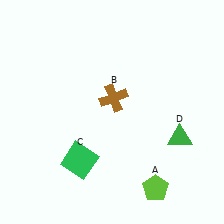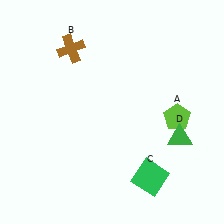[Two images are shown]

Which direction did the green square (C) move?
The green square (C) moved right.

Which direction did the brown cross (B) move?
The brown cross (B) moved up.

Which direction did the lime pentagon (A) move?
The lime pentagon (A) moved up.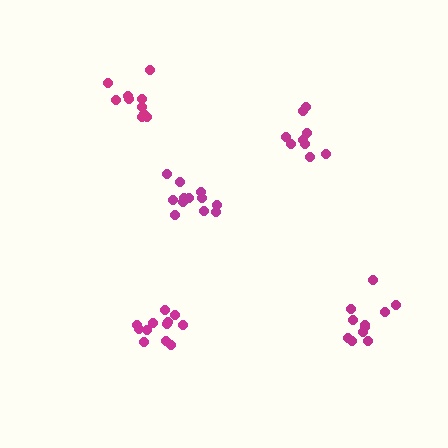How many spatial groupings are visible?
There are 5 spatial groupings.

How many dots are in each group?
Group 1: 12 dots, Group 2: 10 dots, Group 3: 9 dots, Group 4: 12 dots, Group 5: 11 dots (54 total).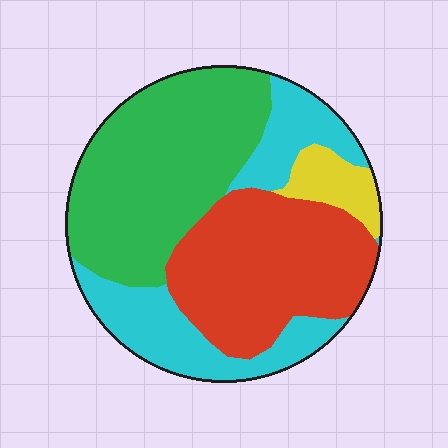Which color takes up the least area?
Yellow, at roughly 5%.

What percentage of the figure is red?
Red covers 32% of the figure.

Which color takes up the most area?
Green, at roughly 35%.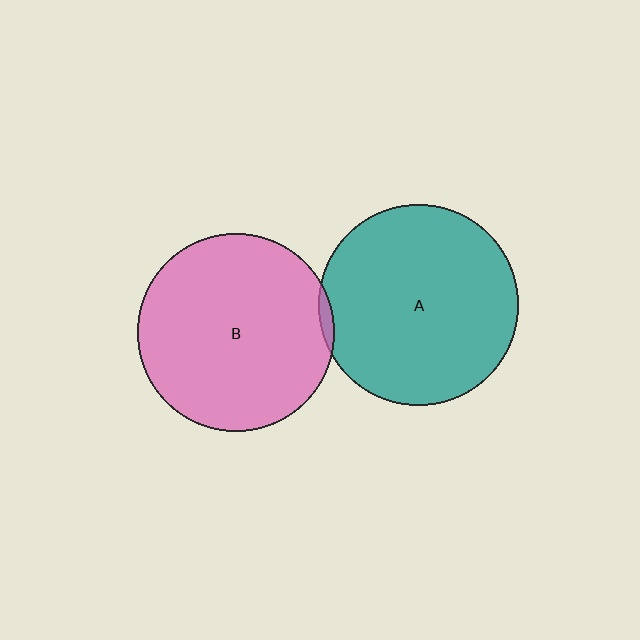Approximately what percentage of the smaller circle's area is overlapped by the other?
Approximately 5%.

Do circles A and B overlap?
Yes.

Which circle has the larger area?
Circle A (teal).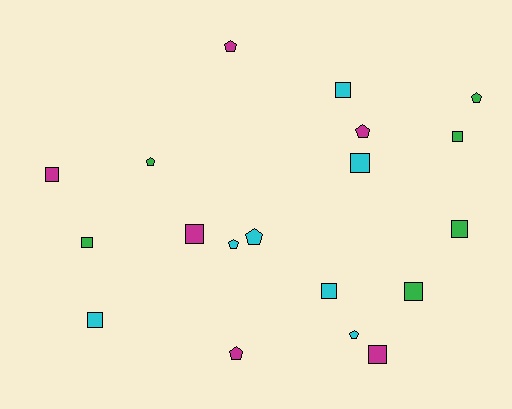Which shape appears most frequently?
Square, with 11 objects.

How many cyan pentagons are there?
There are 3 cyan pentagons.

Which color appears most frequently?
Cyan, with 7 objects.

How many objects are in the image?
There are 19 objects.